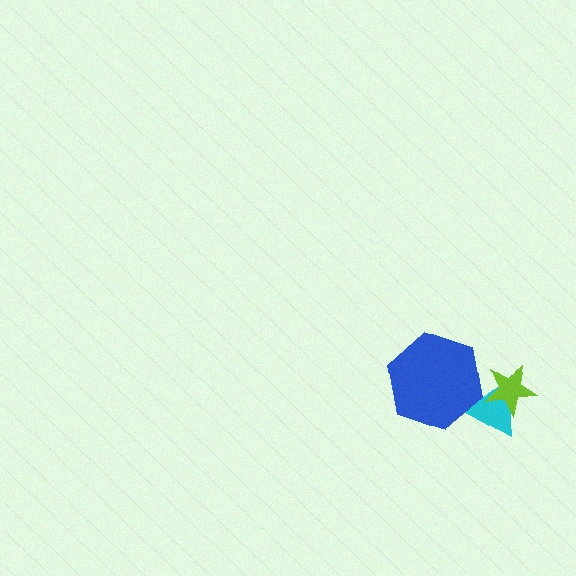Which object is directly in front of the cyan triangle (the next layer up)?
The lime star is directly in front of the cyan triangle.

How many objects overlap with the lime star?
1 object overlaps with the lime star.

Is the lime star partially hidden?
No, no other shape covers it.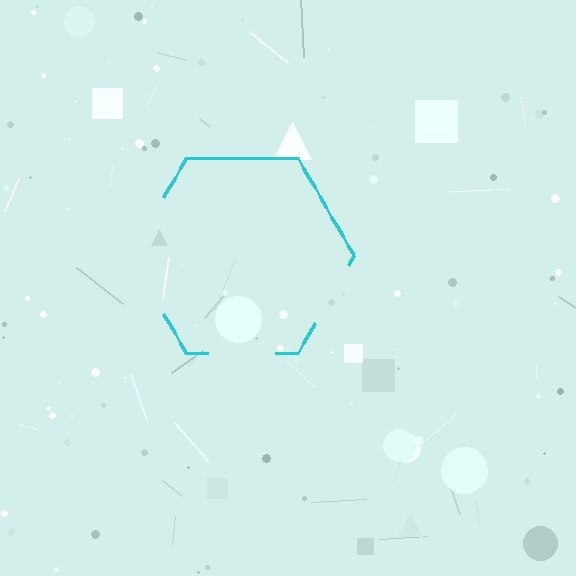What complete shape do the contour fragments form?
The contour fragments form a hexagon.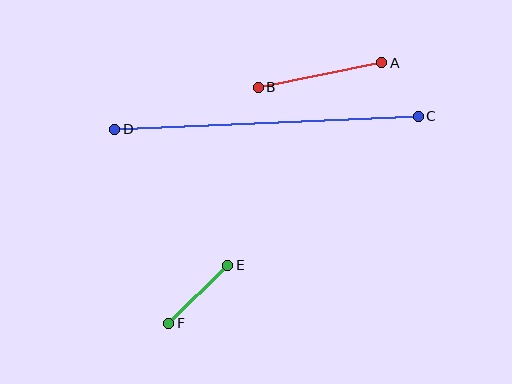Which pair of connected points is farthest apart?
Points C and D are farthest apart.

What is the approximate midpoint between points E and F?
The midpoint is at approximately (198, 294) pixels.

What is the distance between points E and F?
The distance is approximately 83 pixels.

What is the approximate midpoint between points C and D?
The midpoint is at approximately (267, 123) pixels.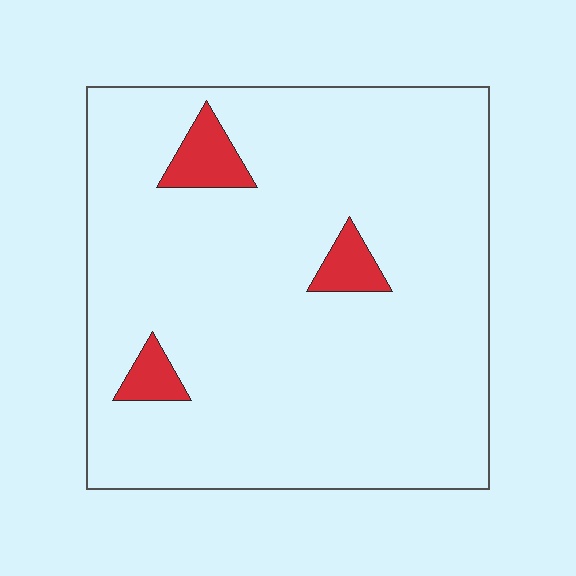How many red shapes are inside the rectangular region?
3.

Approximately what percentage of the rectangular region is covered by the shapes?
Approximately 5%.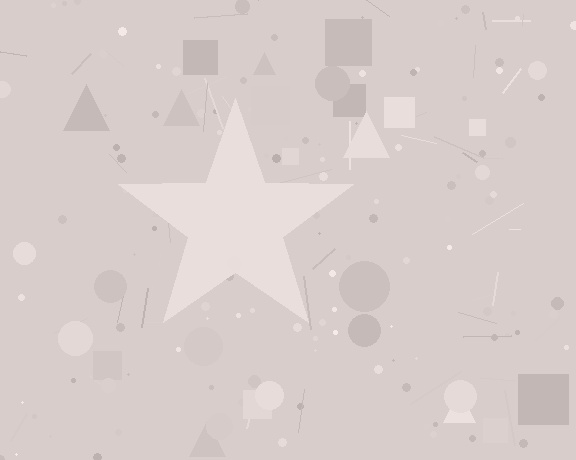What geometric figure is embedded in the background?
A star is embedded in the background.